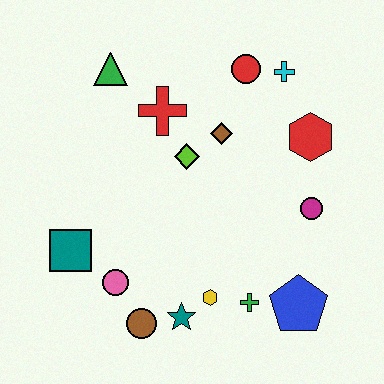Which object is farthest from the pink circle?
The cyan cross is farthest from the pink circle.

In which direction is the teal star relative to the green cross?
The teal star is to the left of the green cross.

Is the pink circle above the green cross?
Yes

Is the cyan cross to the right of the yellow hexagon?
Yes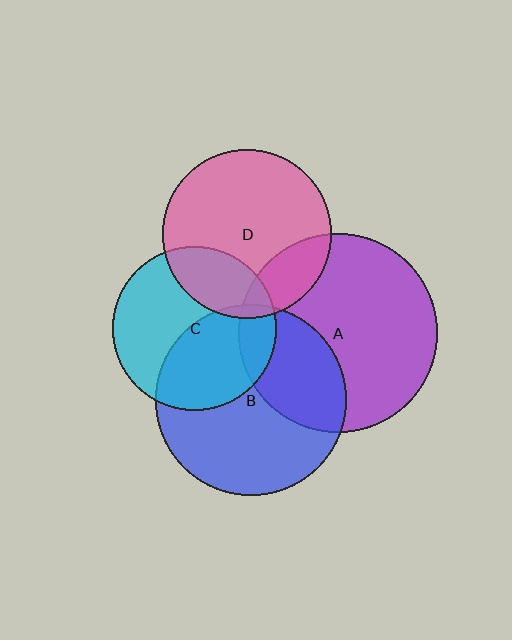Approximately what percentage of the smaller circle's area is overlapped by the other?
Approximately 35%.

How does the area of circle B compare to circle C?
Approximately 1.3 times.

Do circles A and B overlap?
Yes.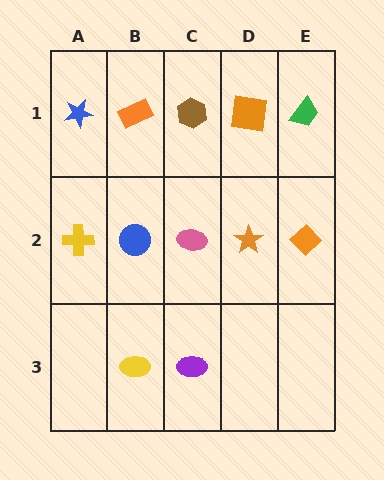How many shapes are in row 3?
2 shapes.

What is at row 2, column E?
An orange diamond.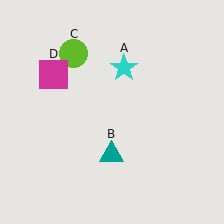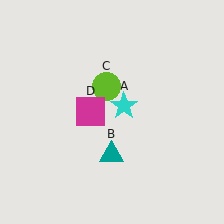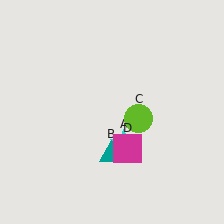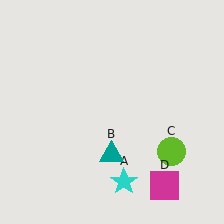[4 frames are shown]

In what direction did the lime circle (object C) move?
The lime circle (object C) moved down and to the right.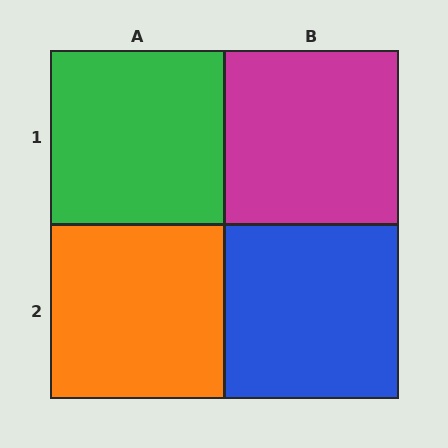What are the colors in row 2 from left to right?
Orange, blue.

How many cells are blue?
1 cell is blue.